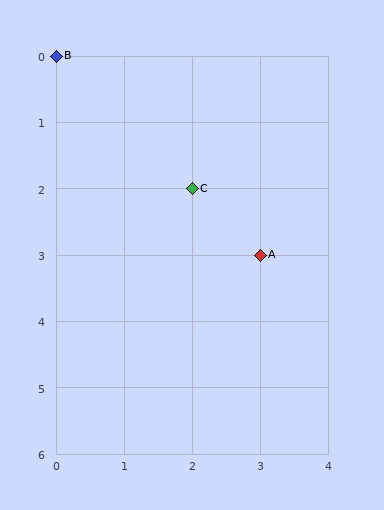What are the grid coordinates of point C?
Point C is at grid coordinates (2, 2).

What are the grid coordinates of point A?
Point A is at grid coordinates (3, 3).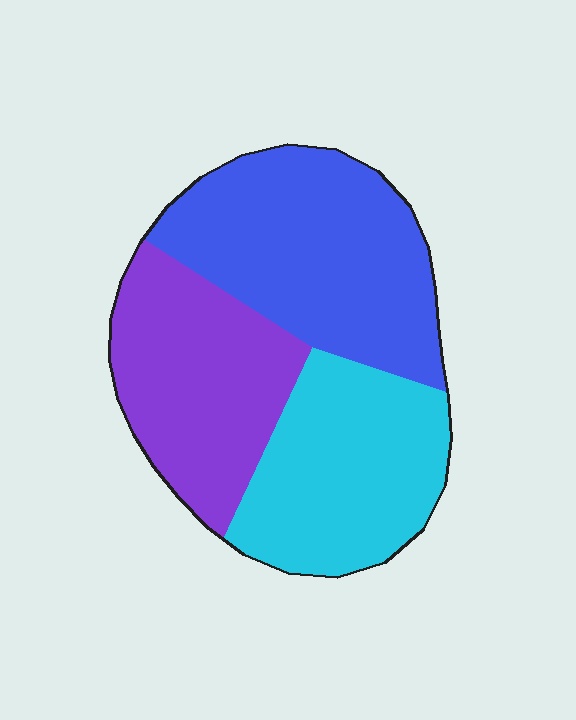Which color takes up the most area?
Blue, at roughly 40%.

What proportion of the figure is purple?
Purple takes up between a quarter and a half of the figure.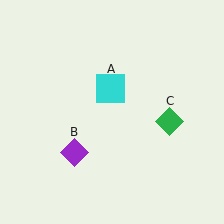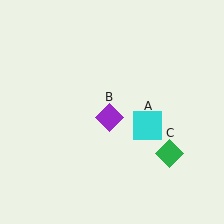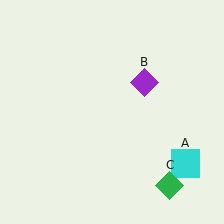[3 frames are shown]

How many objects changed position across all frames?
3 objects changed position: cyan square (object A), purple diamond (object B), green diamond (object C).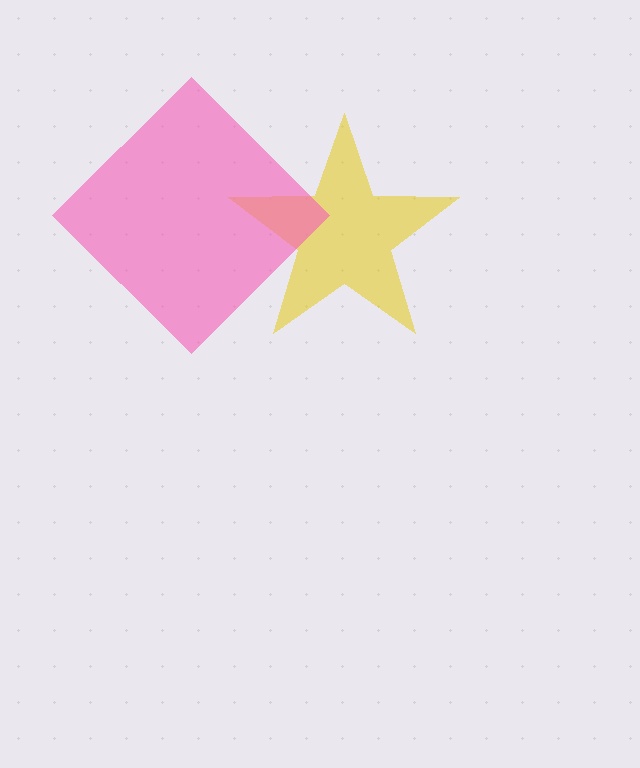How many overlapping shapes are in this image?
There are 2 overlapping shapes in the image.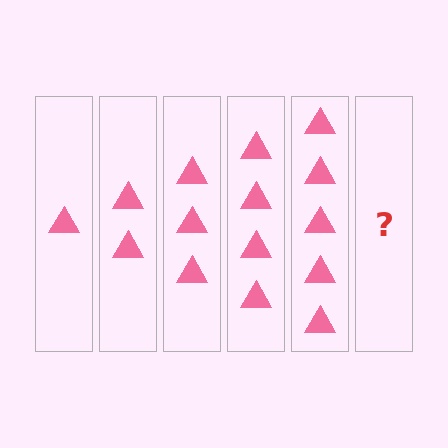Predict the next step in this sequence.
The next step is 6 triangles.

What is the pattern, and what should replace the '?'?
The pattern is that each step adds one more triangle. The '?' should be 6 triangles.